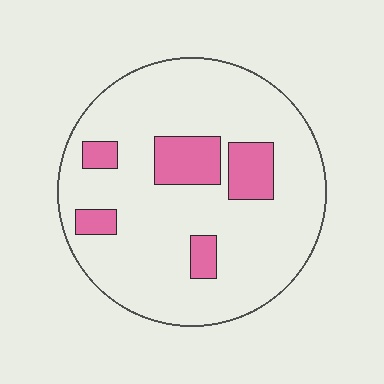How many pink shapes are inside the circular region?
5.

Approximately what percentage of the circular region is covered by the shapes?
Approximately 15%.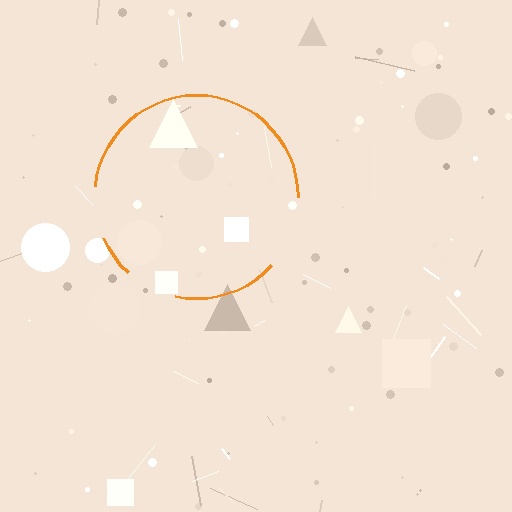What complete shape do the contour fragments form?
The contour fragments form a circle.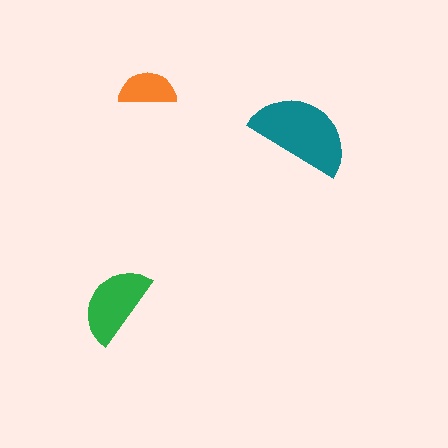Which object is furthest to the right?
The teal semicircle is rightmost.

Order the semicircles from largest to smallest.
the teal one, the green one, the orange one.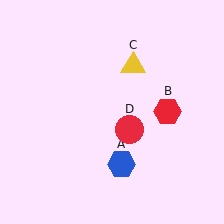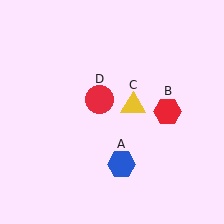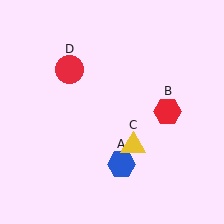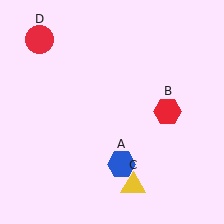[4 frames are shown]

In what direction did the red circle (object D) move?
The red circle (object D) moved up and to the left.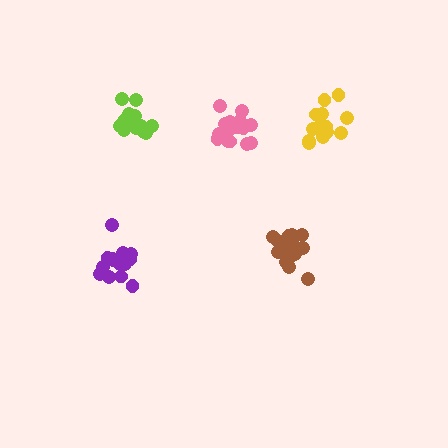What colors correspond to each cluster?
The clusters are colored: lime, pink, purple, brown, yellow.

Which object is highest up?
The lime cluster is topmost.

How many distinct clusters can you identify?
There are 5 distinct clusters.